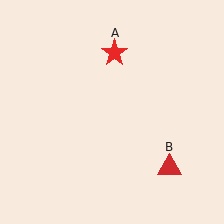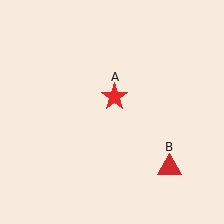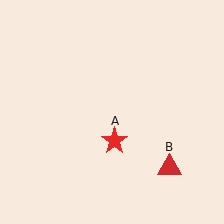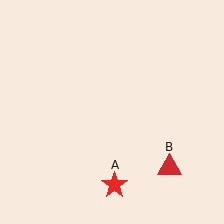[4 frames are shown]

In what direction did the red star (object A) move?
The red star (object A) moved down.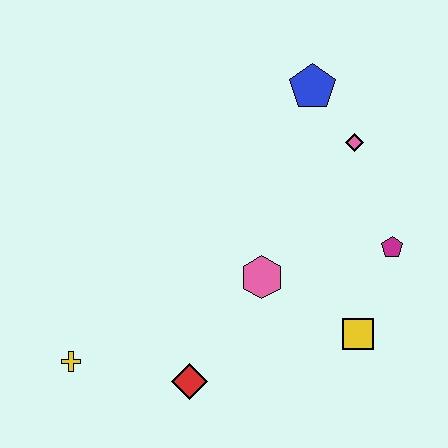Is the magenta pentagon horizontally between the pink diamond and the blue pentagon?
No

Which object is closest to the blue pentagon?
The pink diamond is closest to the blue pentagon.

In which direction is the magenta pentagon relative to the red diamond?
The magenta pentagon is to the right of the red diamond.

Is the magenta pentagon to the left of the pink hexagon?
No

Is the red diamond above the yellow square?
No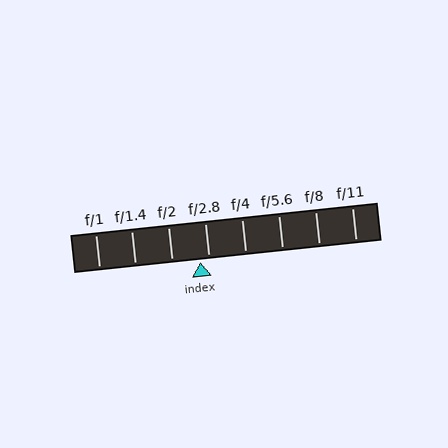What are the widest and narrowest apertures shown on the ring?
The widest aperture shown is f/1 and the narrowest is f/11.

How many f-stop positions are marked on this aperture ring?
There are 8 f-stop positions marked.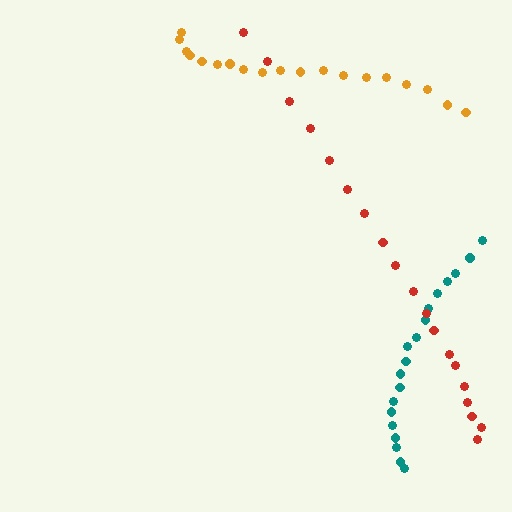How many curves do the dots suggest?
There are 3 distinct paths.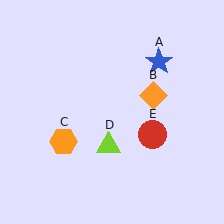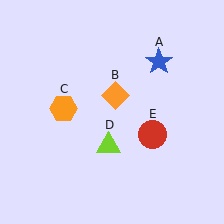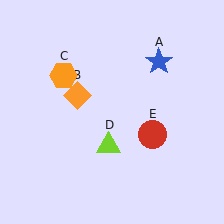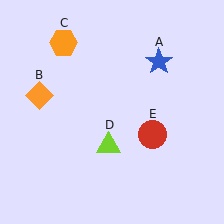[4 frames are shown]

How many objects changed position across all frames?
2 objects changed position: orange diamond (object B), orange hexagon (object C).